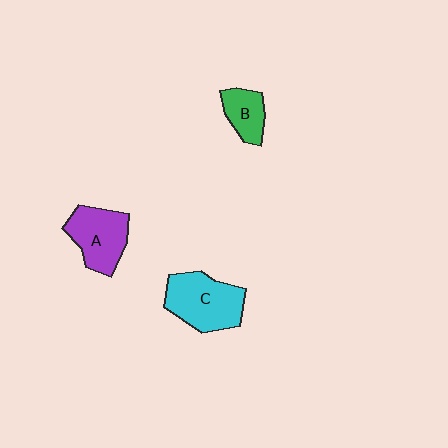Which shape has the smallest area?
Shape B (green).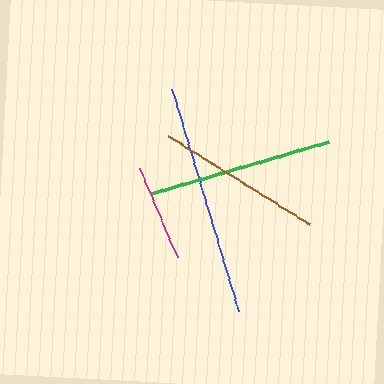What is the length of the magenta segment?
The magenta segment is approximately 96 pixels long.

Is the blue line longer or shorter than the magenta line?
The blue line is longer than the magenta line.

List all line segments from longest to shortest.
From longest to shortest: blue, green, brown, magenta.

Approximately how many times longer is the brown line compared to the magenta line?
The brown line is approximately 1.7 times the length of the magenta line.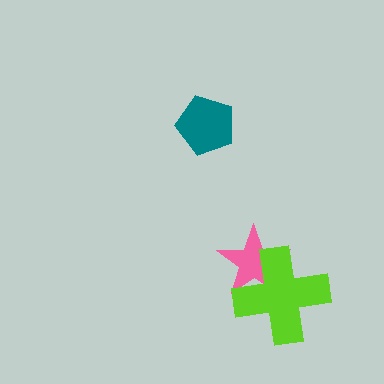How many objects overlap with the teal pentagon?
0 objects overlap with the teal pentagon.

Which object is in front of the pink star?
The lime cross is in front of the pink star.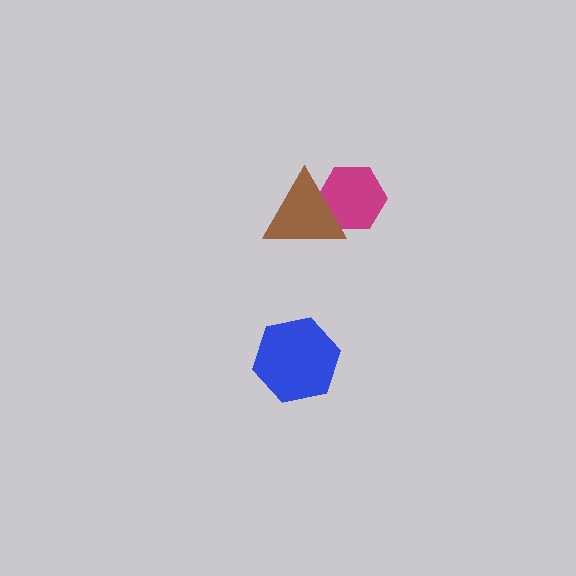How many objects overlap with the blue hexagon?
0 objects overlap with the blue hexagon.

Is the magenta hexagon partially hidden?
Yes, it is partially covered by another shape.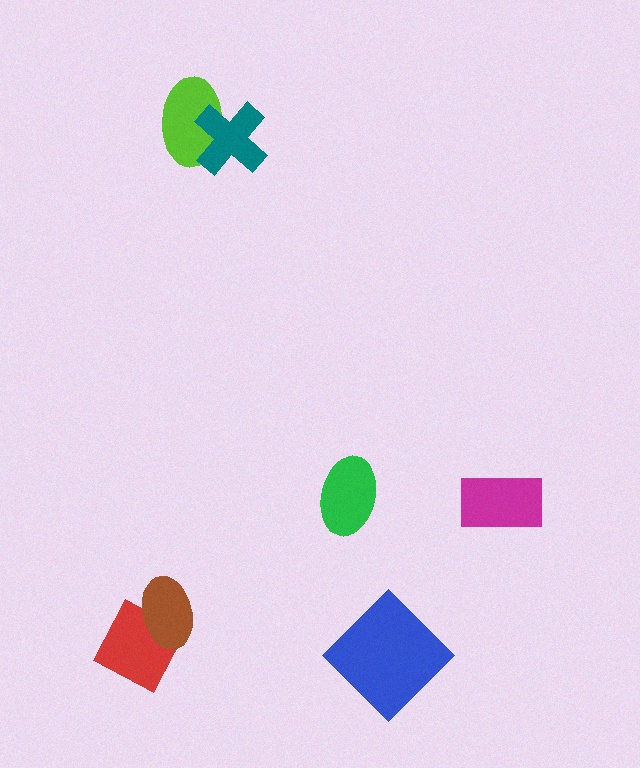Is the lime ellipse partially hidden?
Yes, it is partially covered by another shape.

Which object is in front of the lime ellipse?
The teal cross is in front of the lime ellipse.